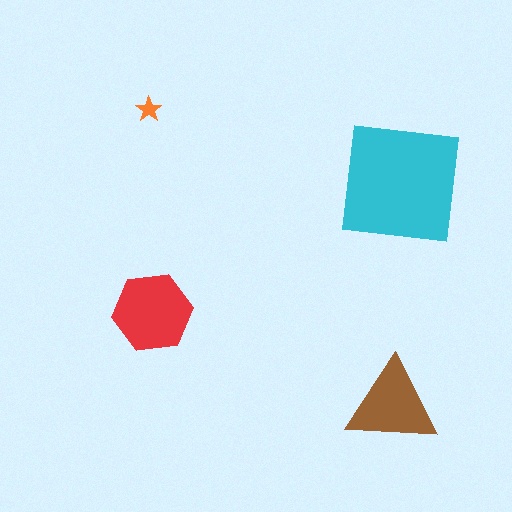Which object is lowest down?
The brown triangle is bottommost.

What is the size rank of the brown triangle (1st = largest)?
3rd.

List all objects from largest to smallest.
The cyan square, the red hexagon, the brown triangle, the orange star.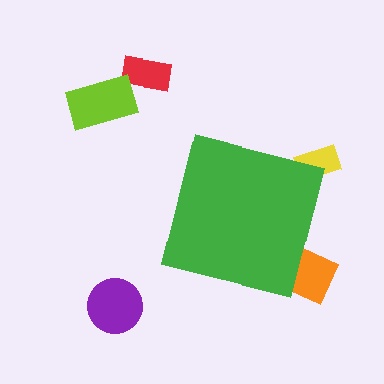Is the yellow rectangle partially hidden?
Yes, the yellow rectangle is partially hidden behind the green square.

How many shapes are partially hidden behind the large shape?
2 shapes are partially hidden.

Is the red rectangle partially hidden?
No, the red rectangle is fully visible.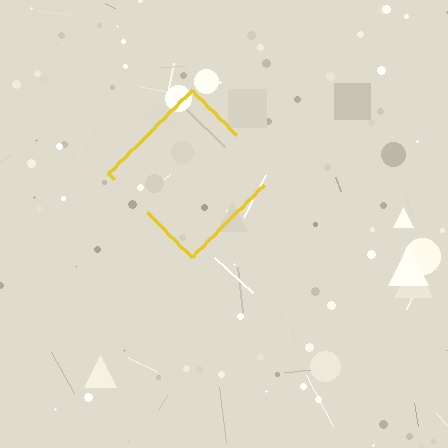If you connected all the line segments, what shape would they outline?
They would outline a diamond.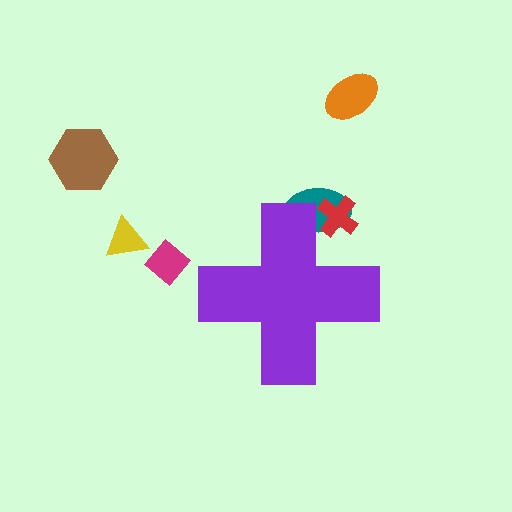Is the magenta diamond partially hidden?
No, the magenta diamond is fully visible.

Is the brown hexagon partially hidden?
No, the brown hexagon is fully visible.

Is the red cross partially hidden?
Yes, the red cross is partially hidden behind the purple cross.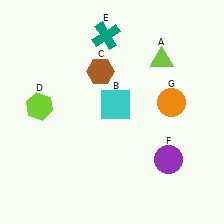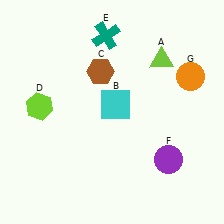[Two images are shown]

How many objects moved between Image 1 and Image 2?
1 object moved between the two images.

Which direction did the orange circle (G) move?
The orange circle (G) moved up.